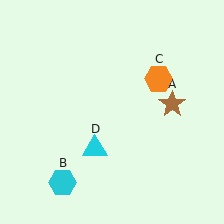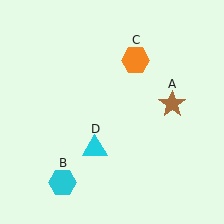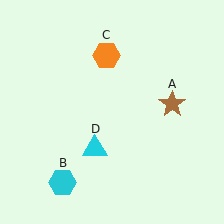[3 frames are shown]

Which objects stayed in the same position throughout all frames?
Brown star (object A) and cyan hexagon (object B) and cyan triangle (object D) remained stationary.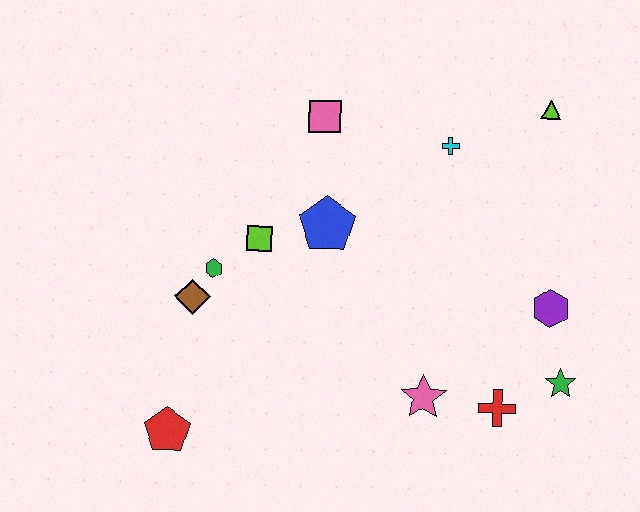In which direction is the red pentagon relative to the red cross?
The red pentagon is to the left of the red cross.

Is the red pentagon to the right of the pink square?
No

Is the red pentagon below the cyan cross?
Yes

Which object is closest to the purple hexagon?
The green star is closest to the purple hexagon.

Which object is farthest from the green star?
The red pentagon is farthest from the green star.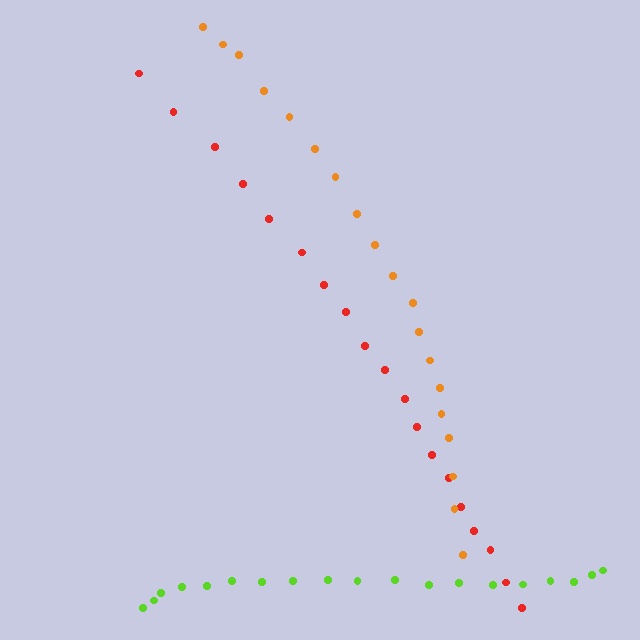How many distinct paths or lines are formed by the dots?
There are 3 distinct paths.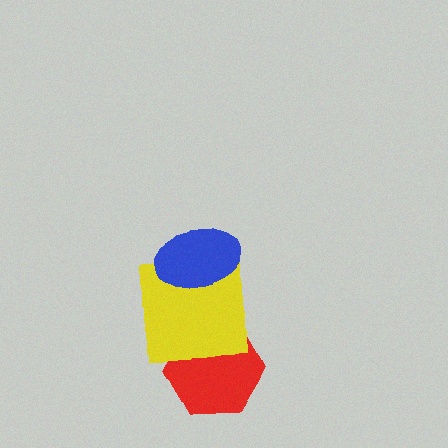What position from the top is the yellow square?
The yellow square is 2nd from the top.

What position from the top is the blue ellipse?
The blue ellipse is 1st from the top.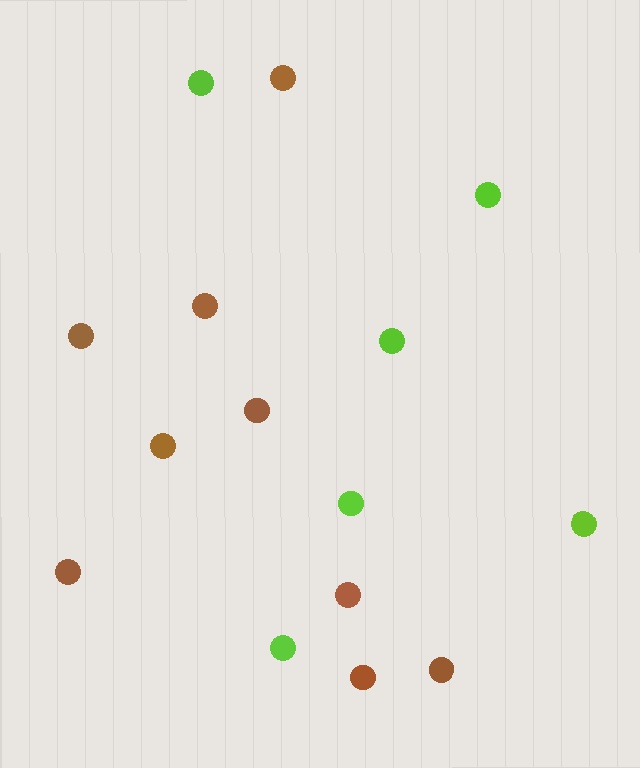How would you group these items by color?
There are 2 groups: one group of lime circles (6) and one group of brown circles (9).